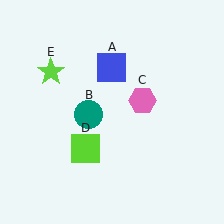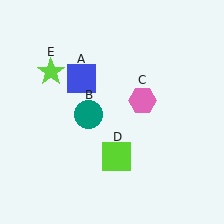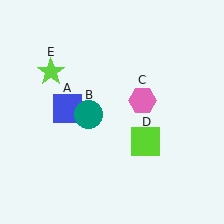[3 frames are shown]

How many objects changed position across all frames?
2 objects changed position: blue square (object A), lime square (object D).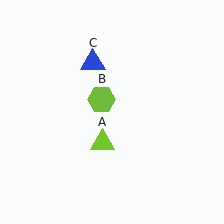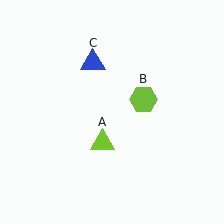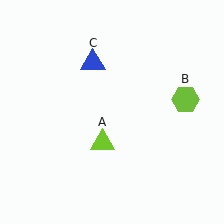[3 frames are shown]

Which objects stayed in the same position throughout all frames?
Lime triangle (object A) and blue triangle (object C) remained stationary.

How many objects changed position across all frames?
1 object changed position: lime hexagon (object B).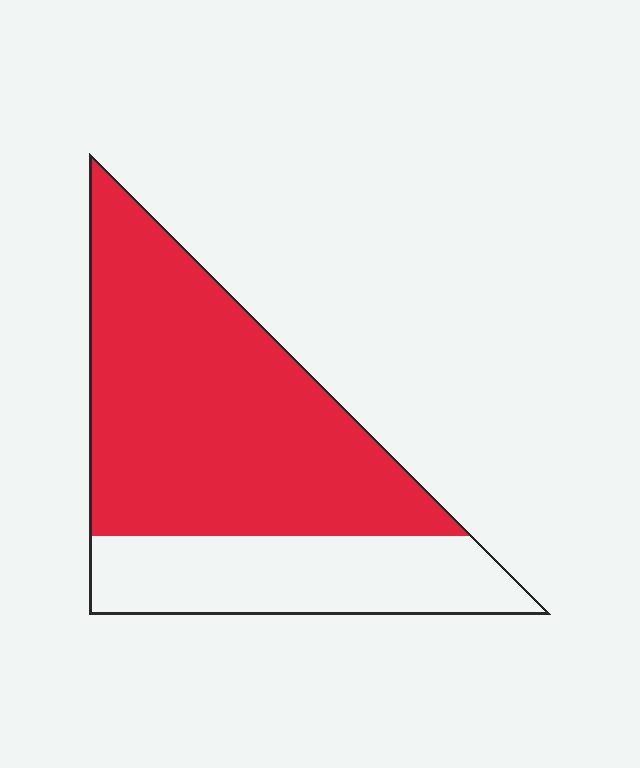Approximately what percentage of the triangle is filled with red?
Approximately 70%.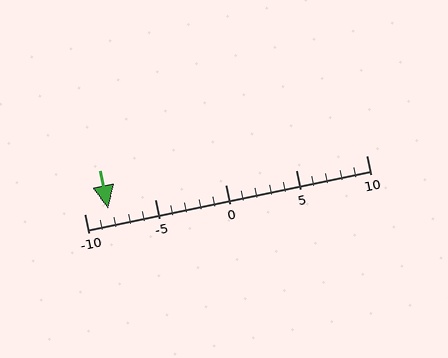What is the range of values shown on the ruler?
The ruler shows values from -10 to 10.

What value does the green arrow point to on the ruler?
The green arrow points to approximately -8.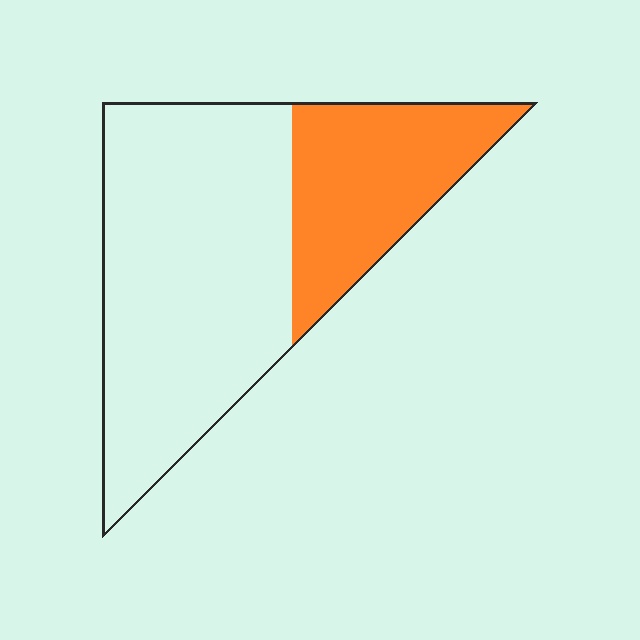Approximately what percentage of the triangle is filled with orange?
Approximately 30%.